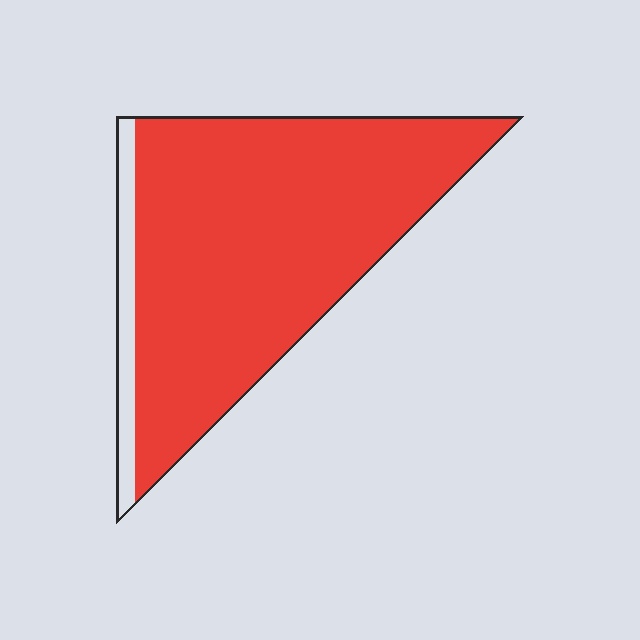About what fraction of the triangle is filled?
About nine tenths (9/10).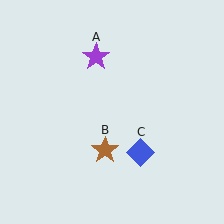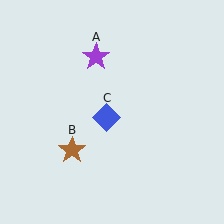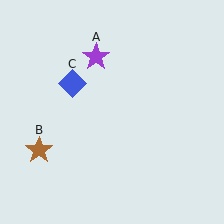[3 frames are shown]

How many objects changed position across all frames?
2 objects changed position: brown star (object B), blue diamond (object C).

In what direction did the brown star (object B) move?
The brown star (object B) moved left.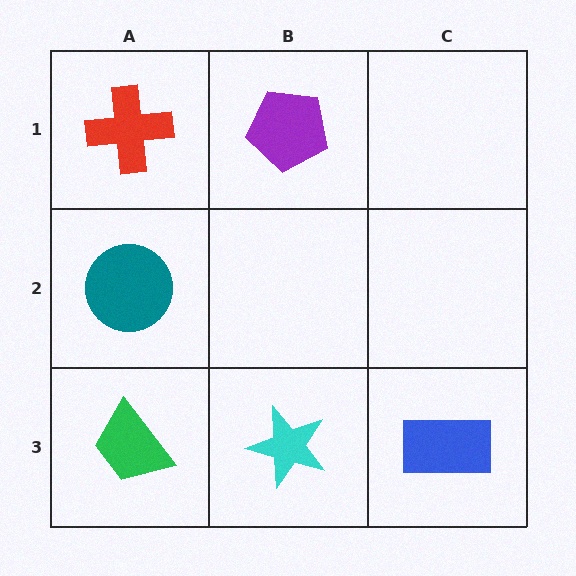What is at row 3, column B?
A cyan star.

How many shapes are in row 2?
1 shape.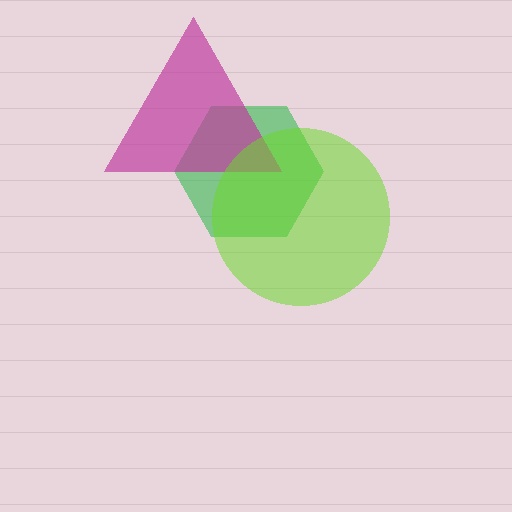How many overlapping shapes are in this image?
There are 3 overlapping shapes in the image.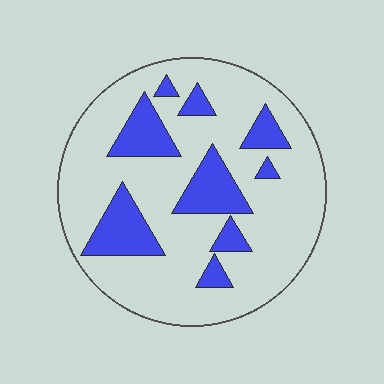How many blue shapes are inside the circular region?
9.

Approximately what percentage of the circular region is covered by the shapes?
Approximately 25%.